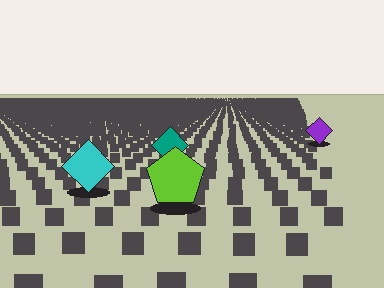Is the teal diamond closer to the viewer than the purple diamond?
Yes. The teal diamond is closer — you can tell from the texture gradient: the ground texture is coarser near it.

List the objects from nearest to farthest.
From nearest to farthest: the lime pentagon, the cyan diamond, the teal diamond, the purple diamond.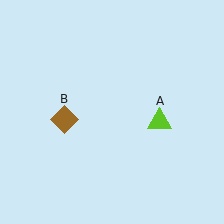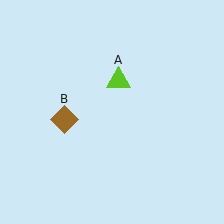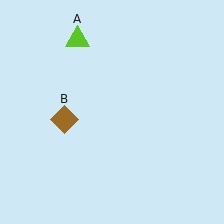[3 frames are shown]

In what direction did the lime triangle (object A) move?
The lime triangle (object A) moved up and to the left.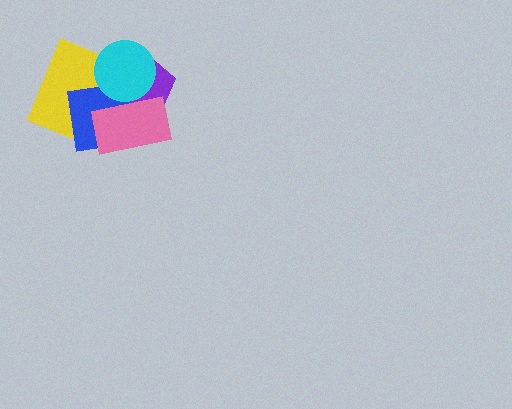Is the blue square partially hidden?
Yes, it is partially covered by another shape.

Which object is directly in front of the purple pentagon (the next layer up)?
The yellow square is directly in front of the purple pentagon.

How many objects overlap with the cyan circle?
4 objects overlap with the cyan circle.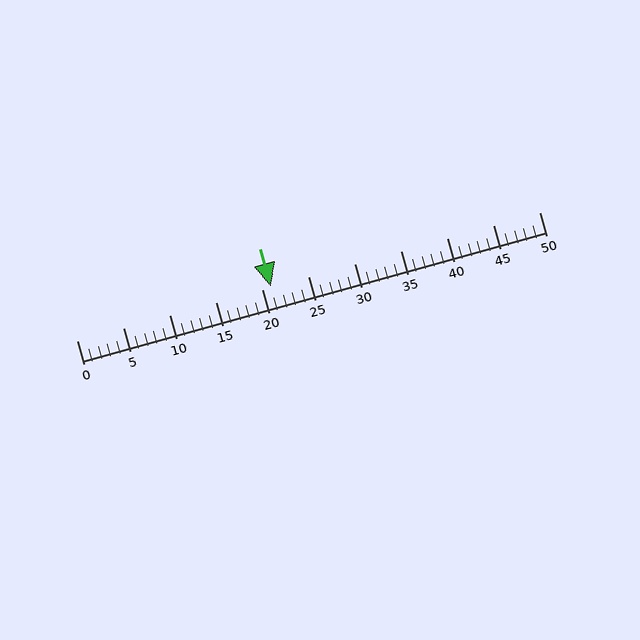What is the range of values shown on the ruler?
The ruler shows values from 0 to 50.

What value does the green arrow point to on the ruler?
The green arrow points to approximately 21.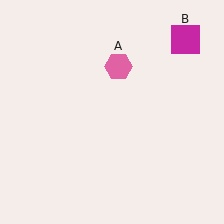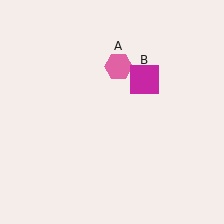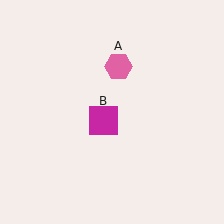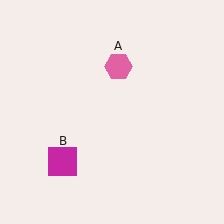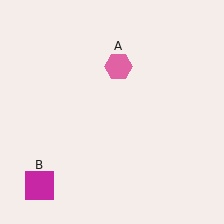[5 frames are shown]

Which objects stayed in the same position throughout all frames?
Pink hexagon (object A) remained stationary.